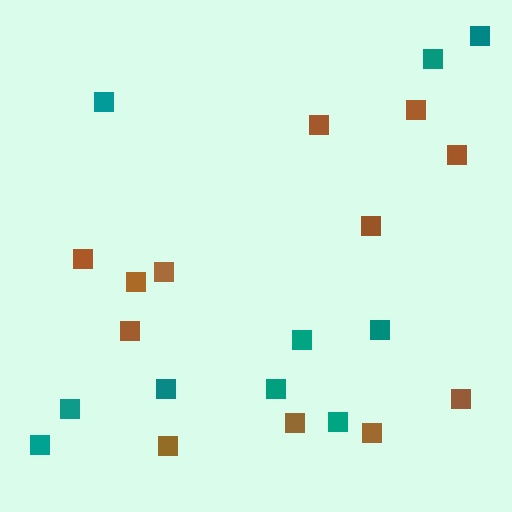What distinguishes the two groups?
There are 2 groups: one group of teal squares (10) and one group of brown squares (12).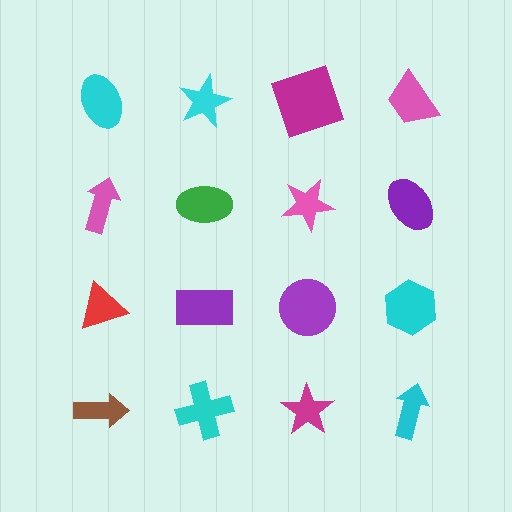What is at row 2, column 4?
A purple ellipse.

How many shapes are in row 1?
4 shapes.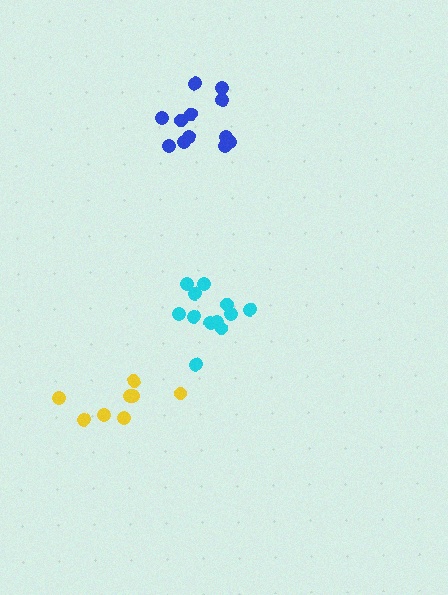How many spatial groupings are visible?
There are 3 spatial groupings.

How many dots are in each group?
Group 1: 9 dots, Group 2: 12 dots, Group 3: 12 dots (33 total).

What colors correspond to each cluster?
The clusters are colored: yellow, blue, cyan.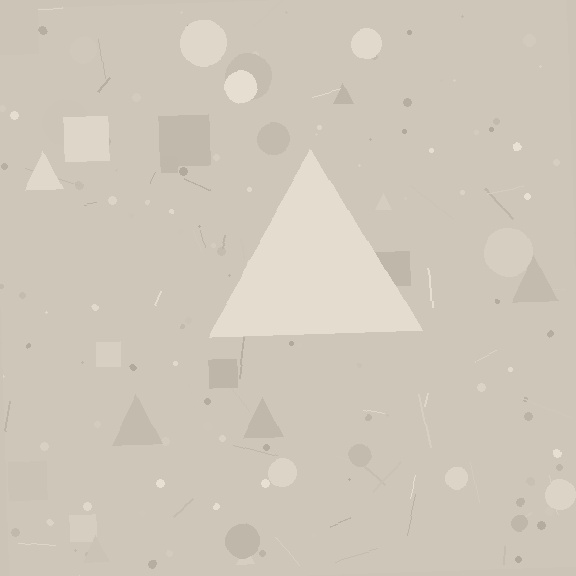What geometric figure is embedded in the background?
A triangle is embedded in the background.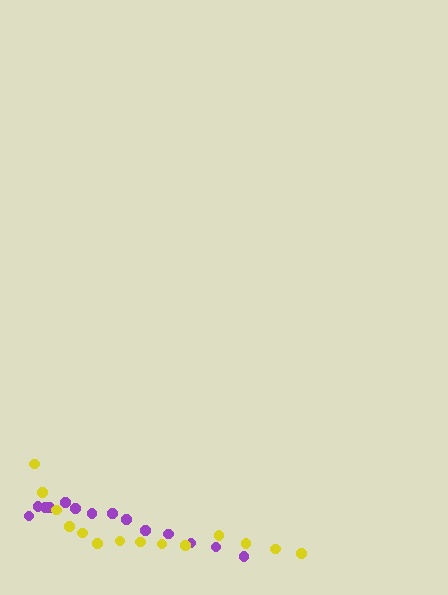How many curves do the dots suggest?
There are 2 distinct paths.